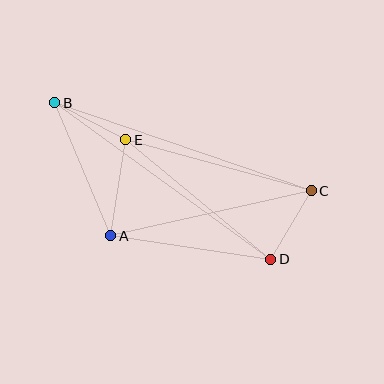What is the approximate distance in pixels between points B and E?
The distance between B and E is approximately 80 pixels.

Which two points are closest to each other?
Points C and D are closest to each other.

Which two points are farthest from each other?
Points B and C are farthest from each other.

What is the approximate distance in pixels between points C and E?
The distance between C and E is approximately 192 pixels.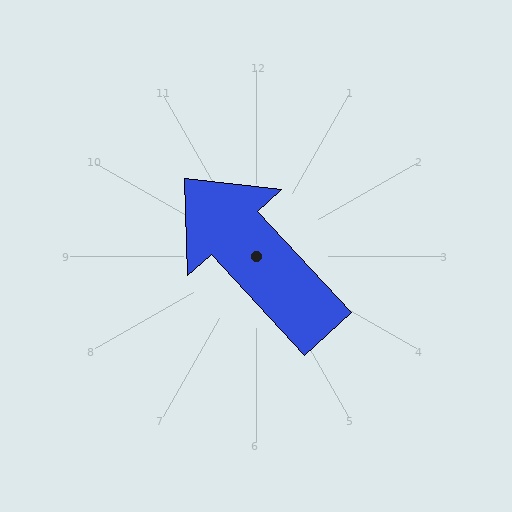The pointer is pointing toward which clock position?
Roughly 11 o'clock.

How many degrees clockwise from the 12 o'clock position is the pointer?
Approximately 317 degrees.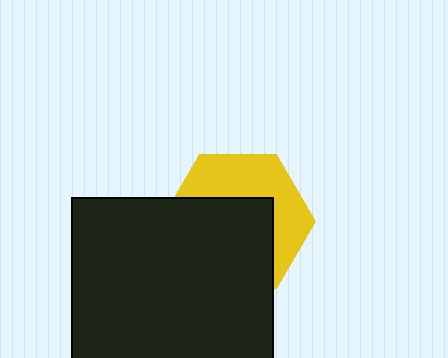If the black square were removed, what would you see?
You would see the complete yellow hexagon.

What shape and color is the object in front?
The object in front is a black square.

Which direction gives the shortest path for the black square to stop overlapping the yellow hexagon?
Moving down gives the shortest separation.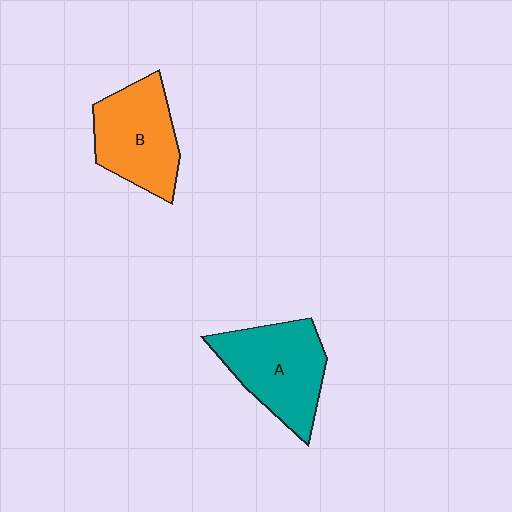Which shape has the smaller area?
Shape B (orange).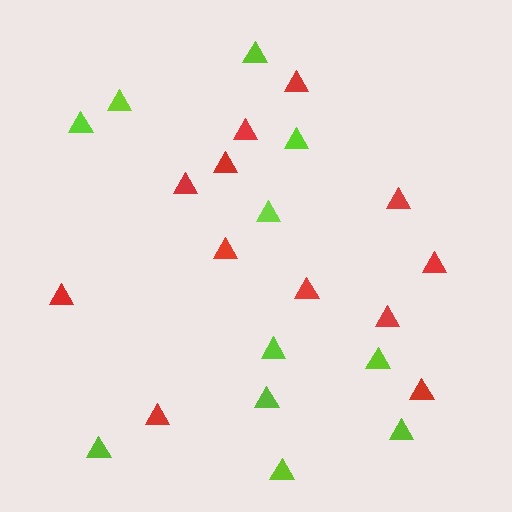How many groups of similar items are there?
There are 2 groups: one group of lime triangles (11) and one group of red triangles (12).